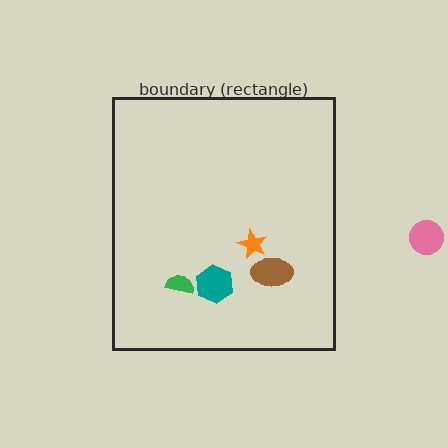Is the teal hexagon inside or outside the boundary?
Inside.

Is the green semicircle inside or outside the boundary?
Inside.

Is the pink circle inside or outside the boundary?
Outside.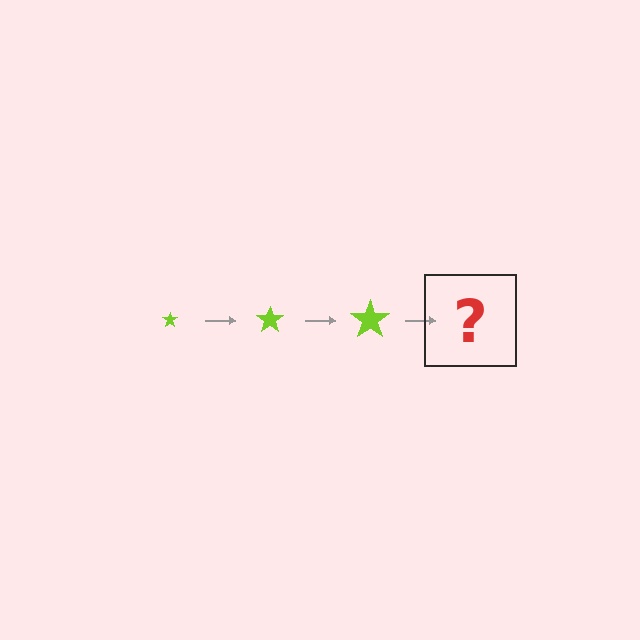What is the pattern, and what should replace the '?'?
The pattern is that the star gets progressively larger each step. The '?' should be a lime star, larger than the previous one.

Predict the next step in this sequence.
The next step is a lime star, larger than the previous one.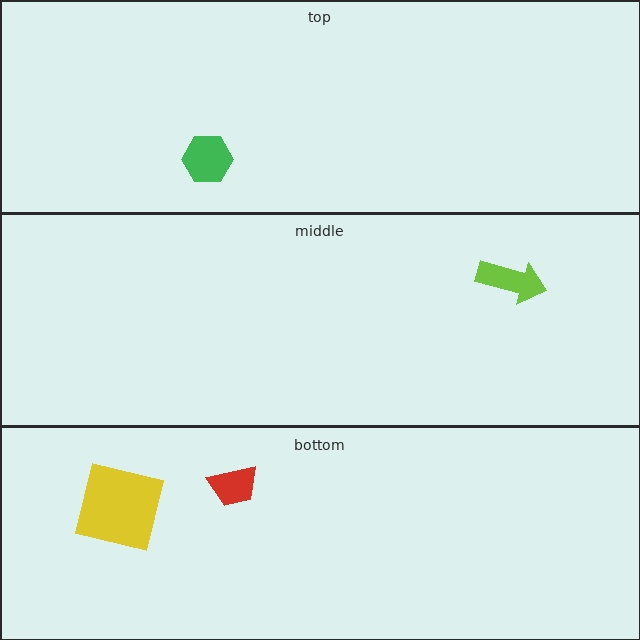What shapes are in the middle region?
The lime arrow.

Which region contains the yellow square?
The bottom region.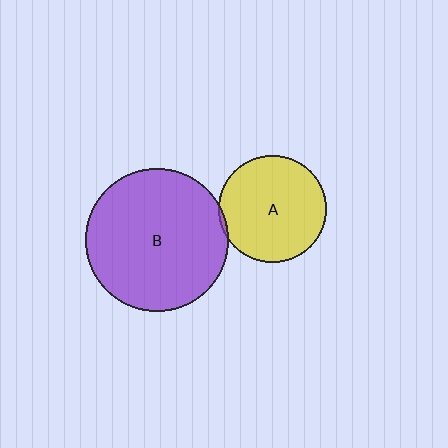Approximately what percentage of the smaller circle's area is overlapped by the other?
Approximately 5%.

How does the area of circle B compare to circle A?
Approximately 1.8 times.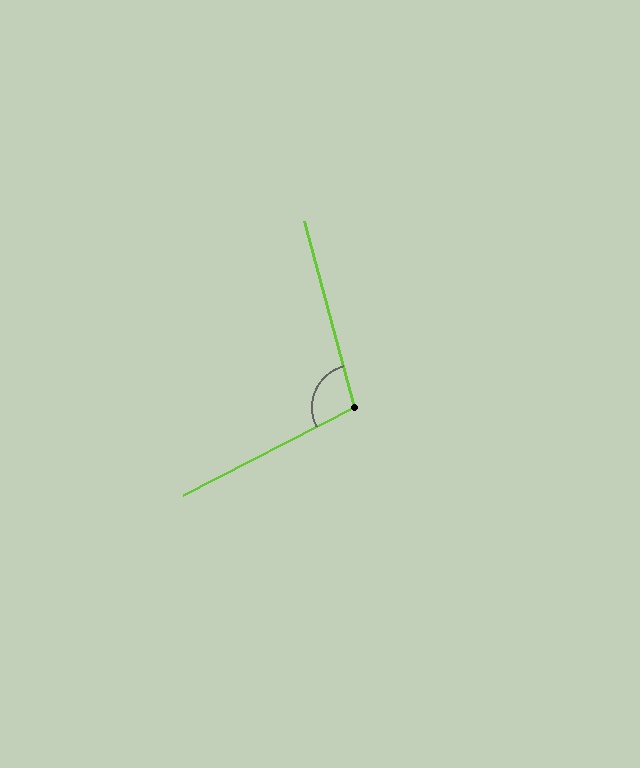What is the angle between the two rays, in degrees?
Approximately 102 degrees.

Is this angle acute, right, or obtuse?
It is obtuse.